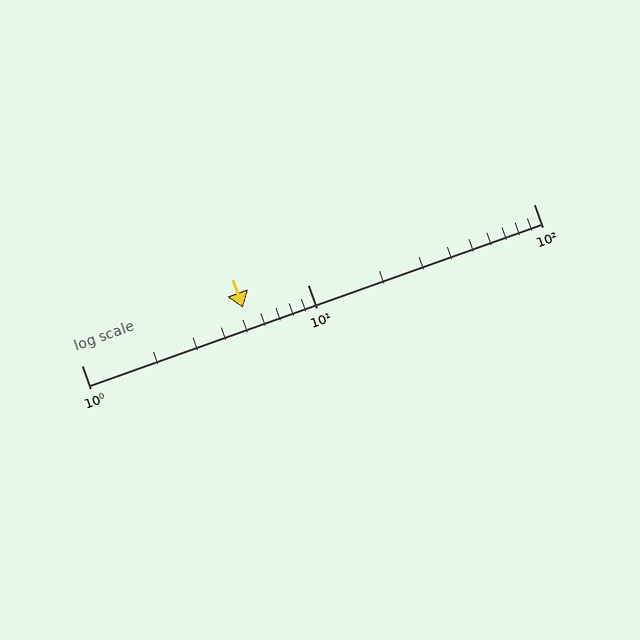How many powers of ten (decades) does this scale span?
The scale spans 2 decades, from 1 to 100.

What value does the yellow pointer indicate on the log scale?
The pointer indicates approximately 5.2.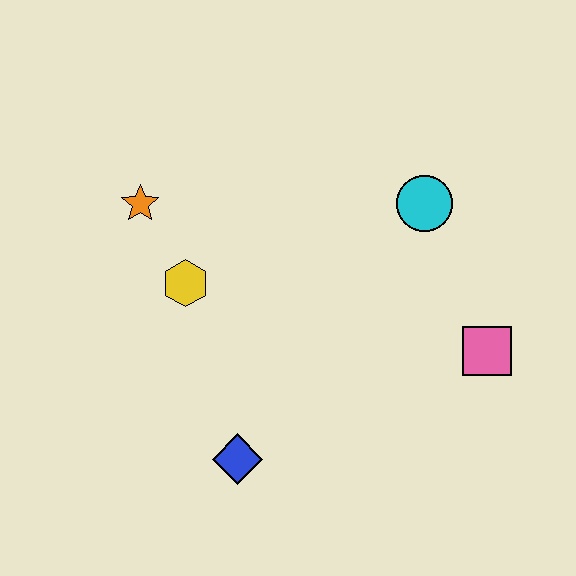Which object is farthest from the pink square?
The orange star is farthest from the pink square.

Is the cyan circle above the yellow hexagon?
Yes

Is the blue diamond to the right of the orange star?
Yes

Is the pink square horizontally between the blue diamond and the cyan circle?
No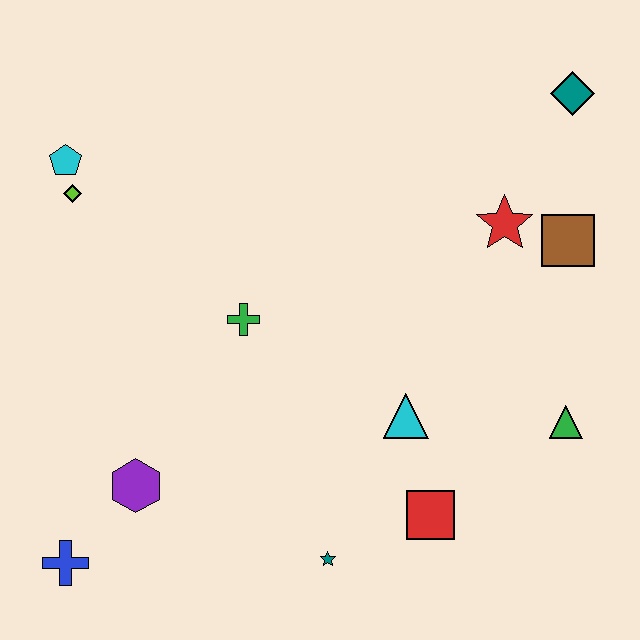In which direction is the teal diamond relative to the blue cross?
The teal diamond is to the right of the blue cross.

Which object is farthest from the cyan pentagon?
The green triangle is farthest from the cyan pentagon.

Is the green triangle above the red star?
No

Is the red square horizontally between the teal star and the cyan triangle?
No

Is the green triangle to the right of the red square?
Yes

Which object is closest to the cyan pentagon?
The lime diamond is closest to the cyan pentagon.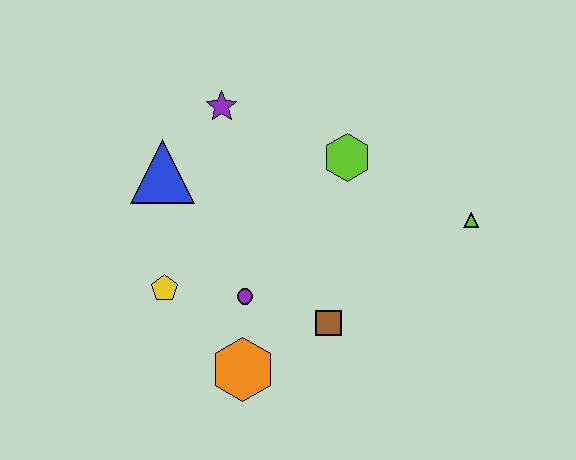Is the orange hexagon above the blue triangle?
No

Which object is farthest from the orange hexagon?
The lime triangle is farthest from the orange hexagon.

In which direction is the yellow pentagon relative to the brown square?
The yellow pentagon is to the left of the brown square.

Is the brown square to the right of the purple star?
Yes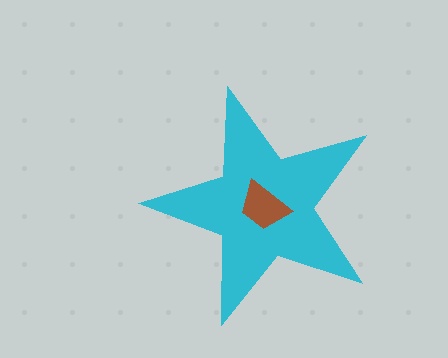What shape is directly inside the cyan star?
The brown trapezoid.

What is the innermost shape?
The brown trapezoid.